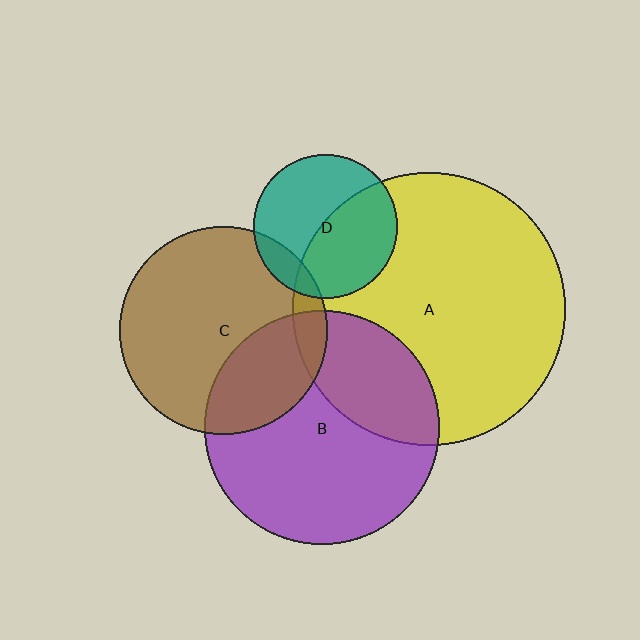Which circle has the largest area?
Circle A (yellow).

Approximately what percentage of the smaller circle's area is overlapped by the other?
Approximately 10%.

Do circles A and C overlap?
Yes.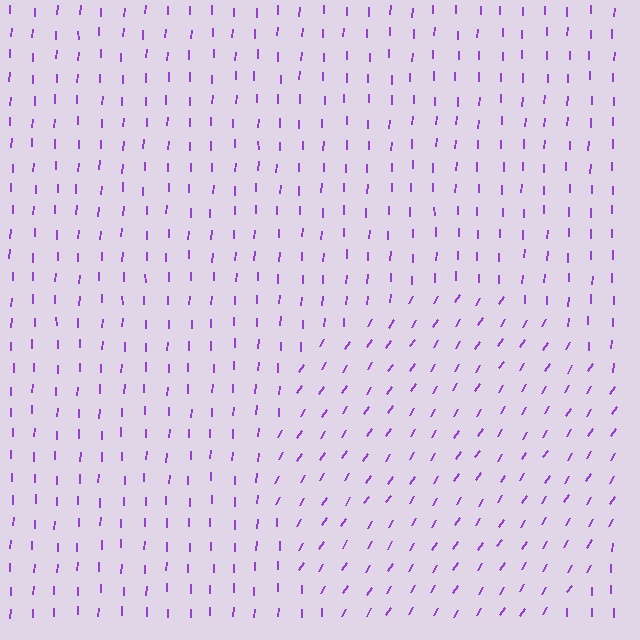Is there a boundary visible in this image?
Yes, there is a texture boundary formed by a change in line orientation.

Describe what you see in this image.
The image is filled with small purple line segments. A circle region in the image has lines oriented differently from the surrounding lines, creating a visible texture boundary.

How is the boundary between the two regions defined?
The boundary is defined purely by a change in line orientation (approximately 30 degrees difference). All lines are the same color and thickness.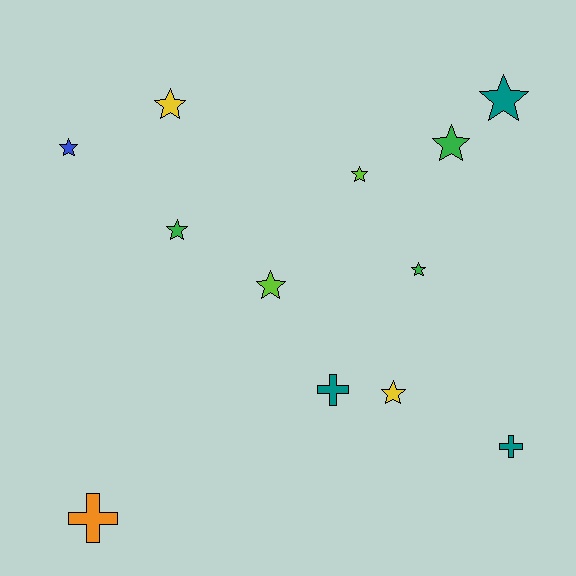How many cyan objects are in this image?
There are no cyan objects.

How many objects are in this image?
There are 12 objects.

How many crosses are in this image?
There are 3 crosses.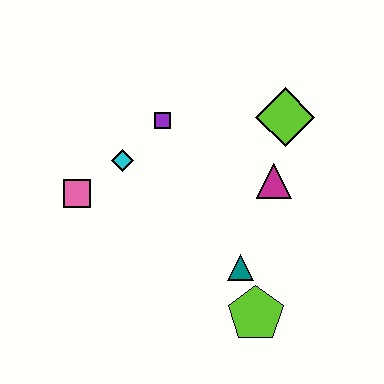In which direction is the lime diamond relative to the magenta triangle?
The lime diamond is above the magenta triangle.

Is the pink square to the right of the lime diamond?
No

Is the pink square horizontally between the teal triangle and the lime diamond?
No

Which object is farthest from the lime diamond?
The pink square is farthest from the lime diamond.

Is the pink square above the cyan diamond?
No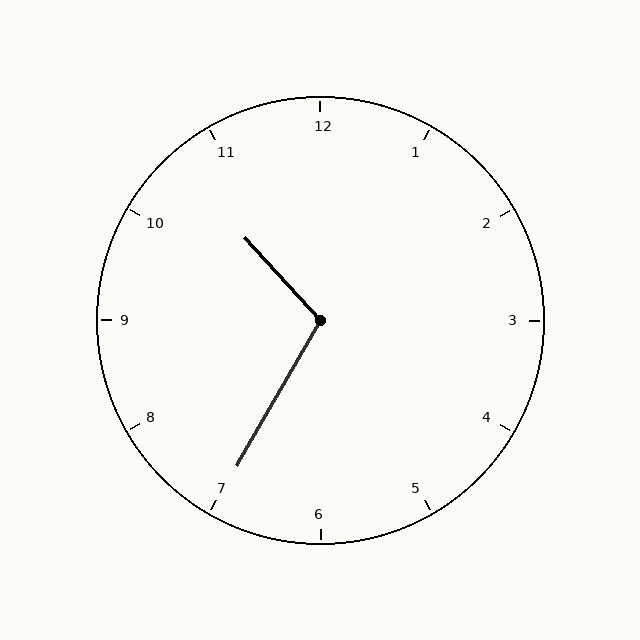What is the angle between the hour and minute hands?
Approximately 108 degrees.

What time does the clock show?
10:35.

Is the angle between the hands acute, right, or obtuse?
It is obtuse.